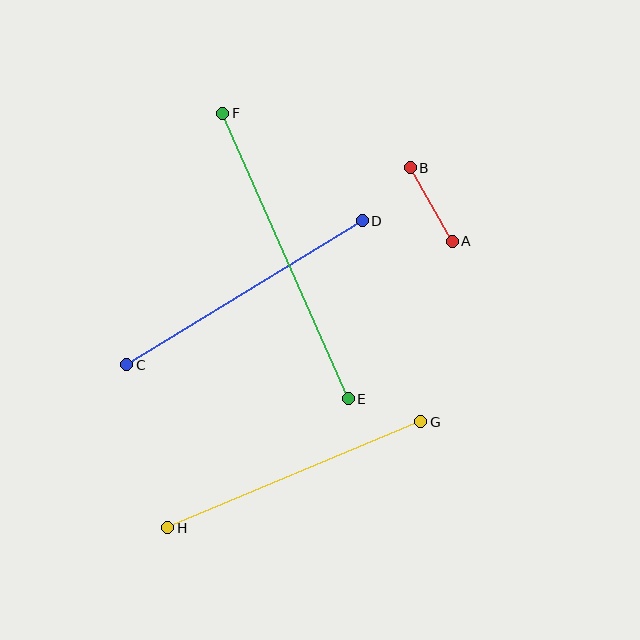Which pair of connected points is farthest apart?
Points E and F are farthest apart.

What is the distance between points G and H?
The distance is approximately 274 pixels.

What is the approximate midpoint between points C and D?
The midpoint is at approximately (244, 293) pixels.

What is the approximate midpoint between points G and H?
The midpoint is at approximately (294, 475) pixels.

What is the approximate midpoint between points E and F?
The midpoint is at approximately (285, 256) pixels.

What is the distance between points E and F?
The distance is approximately 312 pixels.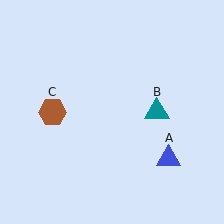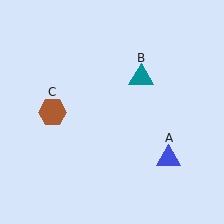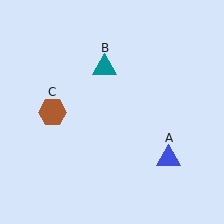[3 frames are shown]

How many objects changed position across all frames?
1 object changed position: teal triangle (object B).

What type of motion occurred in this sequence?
The teal triangle (object B) rotated counterclockwise around the center of the scene.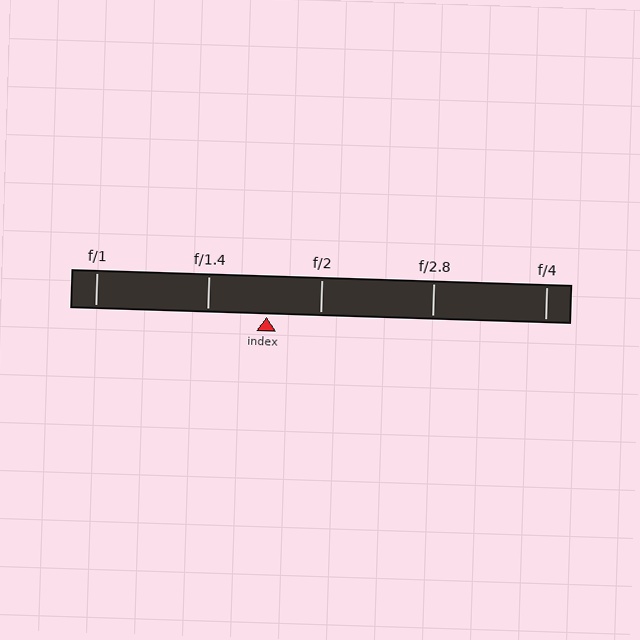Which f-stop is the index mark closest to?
The index mark is closest to f/2.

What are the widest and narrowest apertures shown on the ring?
The widest aperture shown is f/1 and the narrowest is f/4.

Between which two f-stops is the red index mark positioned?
The index mark is between f/1.4 and f/2.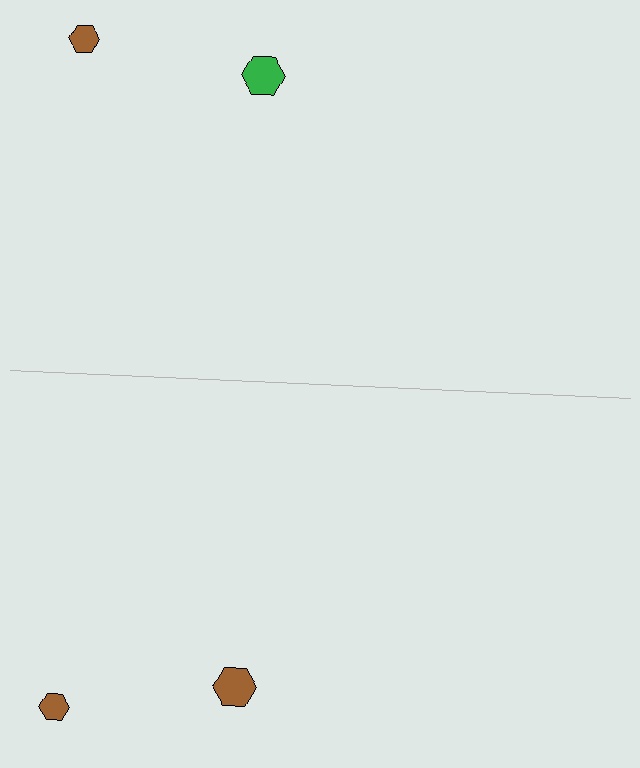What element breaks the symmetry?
The brown hexagon on the bottom side breaks the symmetry — its mirror counterpart is green.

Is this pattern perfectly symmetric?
No, the pattern is not perfectly symmetric. The brown hexagon on the bottom side breaks the symmetry — its mirror counterpart is green.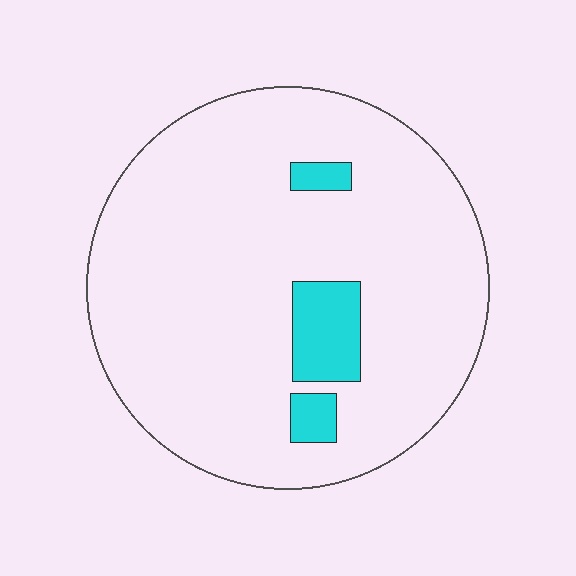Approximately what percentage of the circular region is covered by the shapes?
Approximately 10%.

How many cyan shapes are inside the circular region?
3.